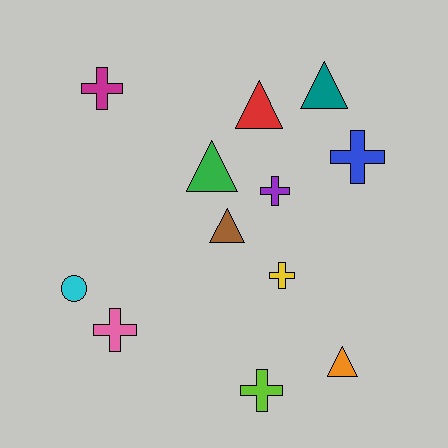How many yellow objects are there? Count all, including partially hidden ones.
There is 1 yellow object.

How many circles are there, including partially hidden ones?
There is 1 circle.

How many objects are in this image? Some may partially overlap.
There are 12 objects.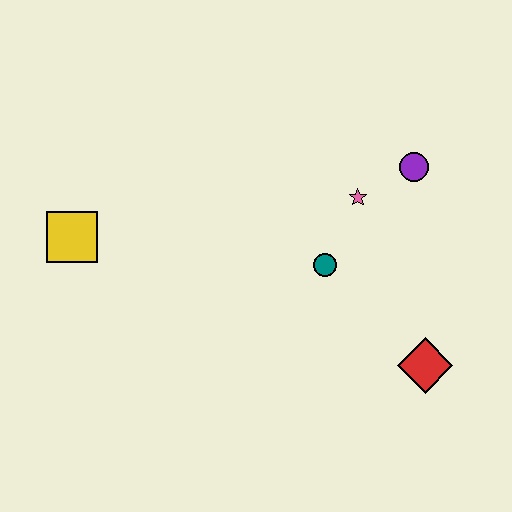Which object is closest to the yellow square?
The teal circle is closest to the yellow square.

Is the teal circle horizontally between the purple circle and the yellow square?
Yes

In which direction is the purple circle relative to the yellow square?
The purple circle is to the right of the yellow square.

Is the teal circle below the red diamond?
No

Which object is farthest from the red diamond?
The yellow square is farthest from the red diamond.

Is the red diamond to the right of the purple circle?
Yes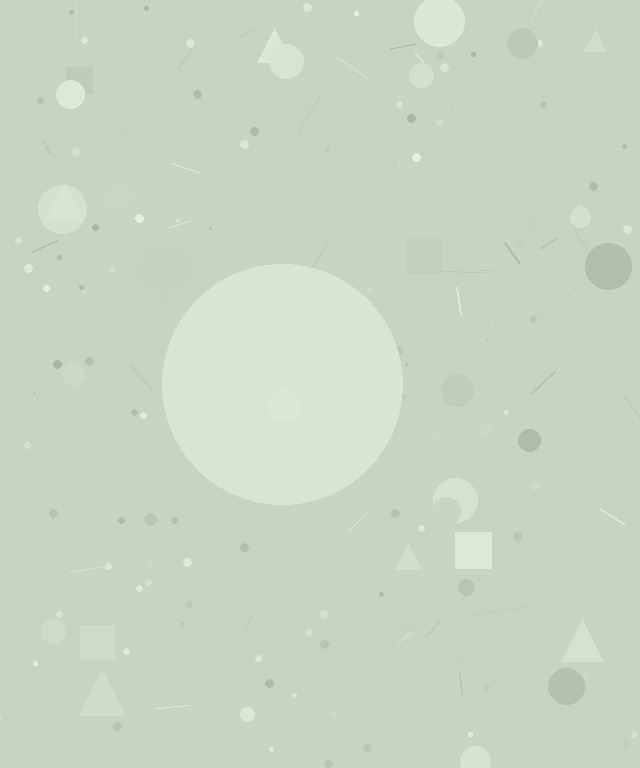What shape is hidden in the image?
A circle is hidden in the image.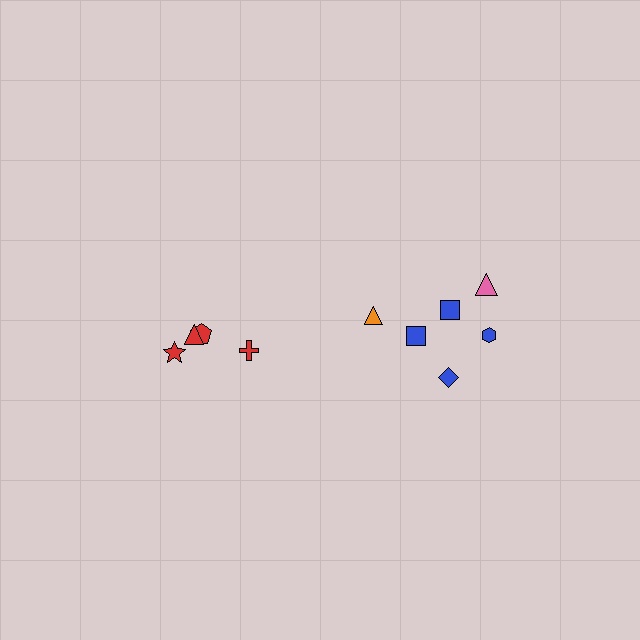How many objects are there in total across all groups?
There are 10 objects.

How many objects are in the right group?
There are 6 objects.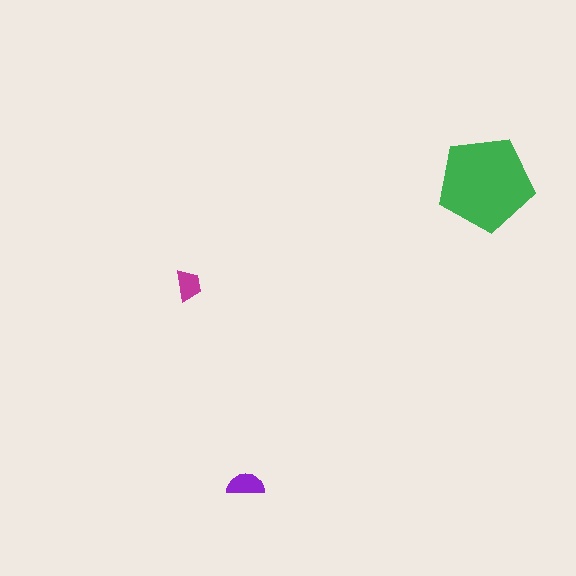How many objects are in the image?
There are 3 objects in the image.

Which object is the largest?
The green pentagon.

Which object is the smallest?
The magenta trapezoid.